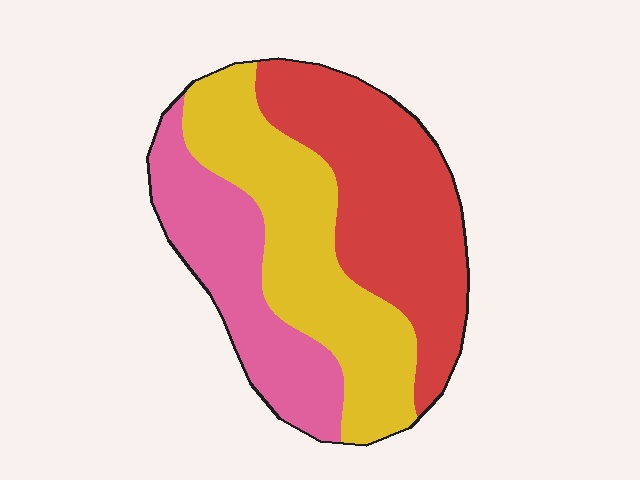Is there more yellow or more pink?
Yellow.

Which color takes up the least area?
Pink, at roughly 25%.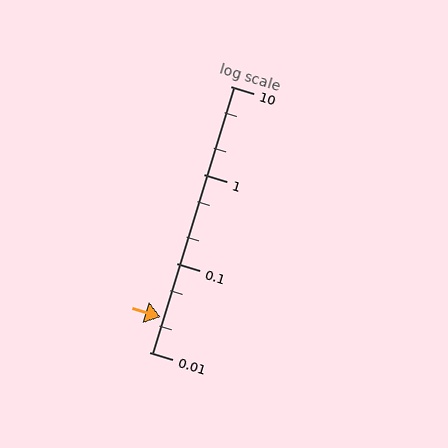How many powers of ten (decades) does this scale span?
The scale spans 3 decades, from 0.01 to 10.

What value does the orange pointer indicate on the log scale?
The pointer indicates approximately 0.025.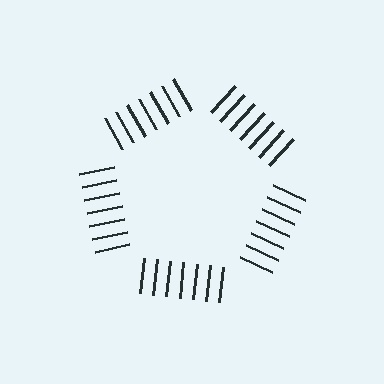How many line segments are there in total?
35 — 7 along each of the 5 edges.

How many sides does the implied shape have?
5 sides — the line-ends trace a pentagon.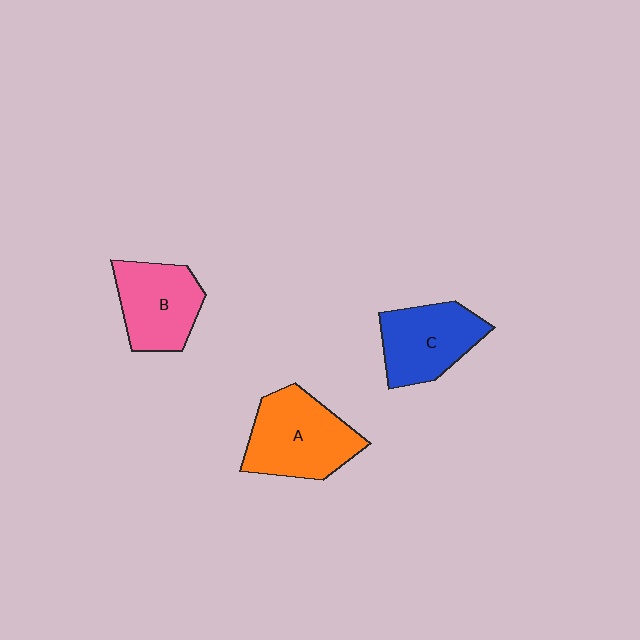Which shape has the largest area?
Shape A (orange).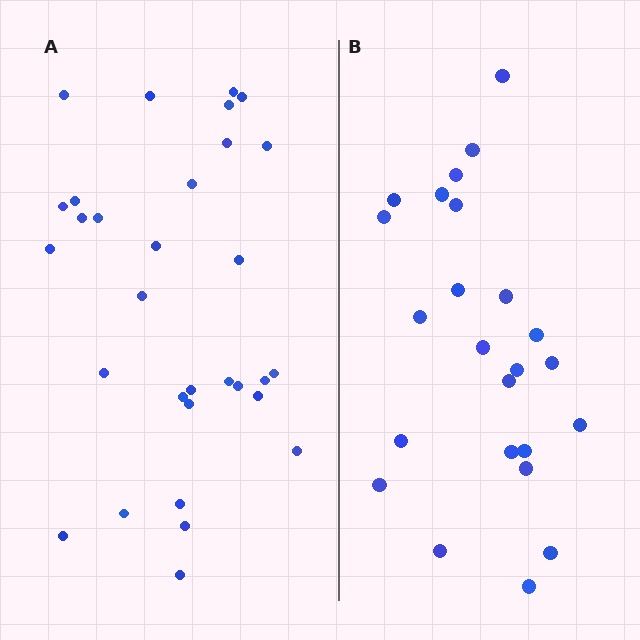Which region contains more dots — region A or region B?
Region A (the left region) has more dots.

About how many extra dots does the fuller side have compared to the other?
Region A has roughly 8 or so more dots than region B.